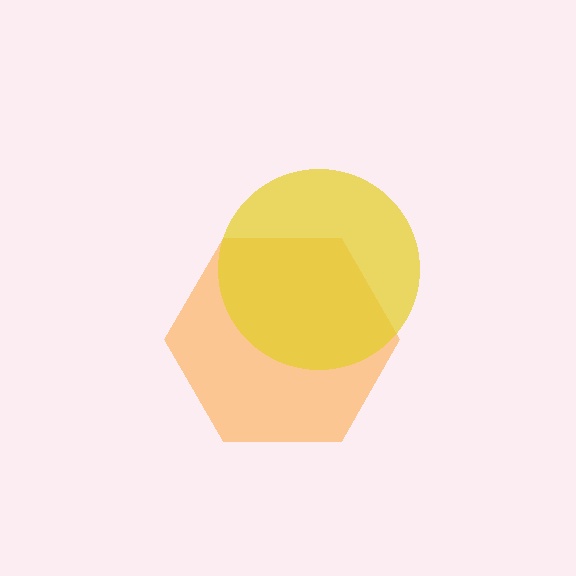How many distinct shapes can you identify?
There are 2 distinct shapes: an orange hexagon, a yellow circle.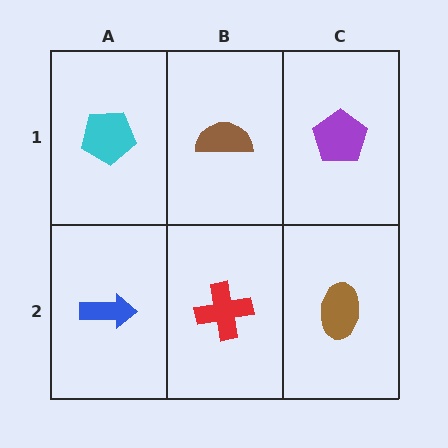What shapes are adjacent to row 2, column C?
A purple pentagon (row 1, column C), a red cross (row 2, column B).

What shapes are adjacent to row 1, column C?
A brown ellipse (row 2, column C), a brown semicircle (row 1, column B).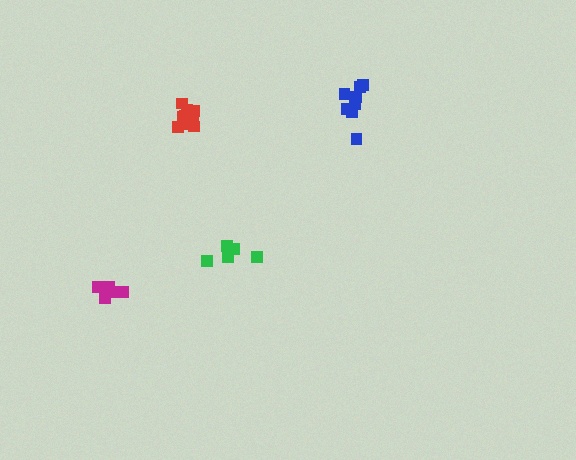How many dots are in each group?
Group 1: 5 dots, Group 2: 7 dots, Group 3: 8 dots, Group 4: 9 dots (29 total).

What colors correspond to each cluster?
The clusters are colored: green, magenta, blue, red.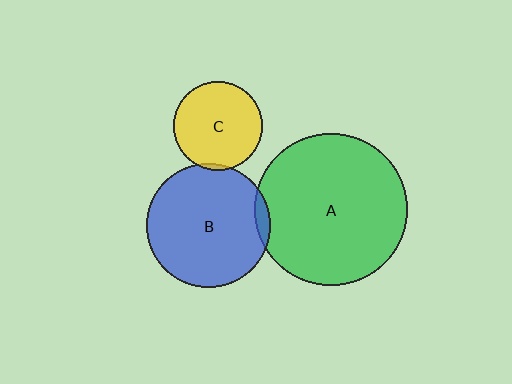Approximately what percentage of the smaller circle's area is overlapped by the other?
Approximately 5%.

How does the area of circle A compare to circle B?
Approximately 1.5 times.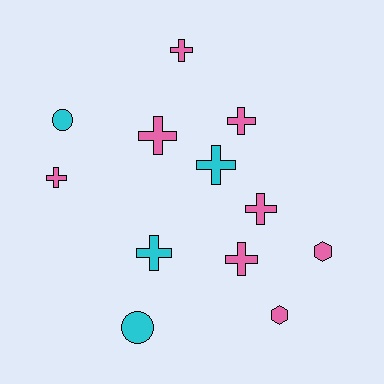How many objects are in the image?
There are 12 objects.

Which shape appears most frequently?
Cross, with 8 objects.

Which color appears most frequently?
Pink, with 8 objects.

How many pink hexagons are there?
There are 2 pink hexagons.